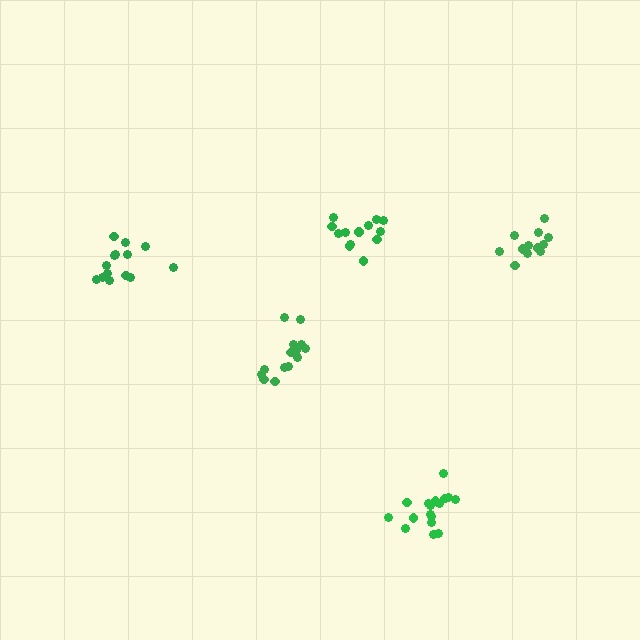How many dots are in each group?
Group 1: 14 dots, Group 2: 15 dots, Group 3: 13 dots, Group 4: 17 dots, Group 5: 12 dots (71 total).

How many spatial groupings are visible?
There are 5 spatial groupings.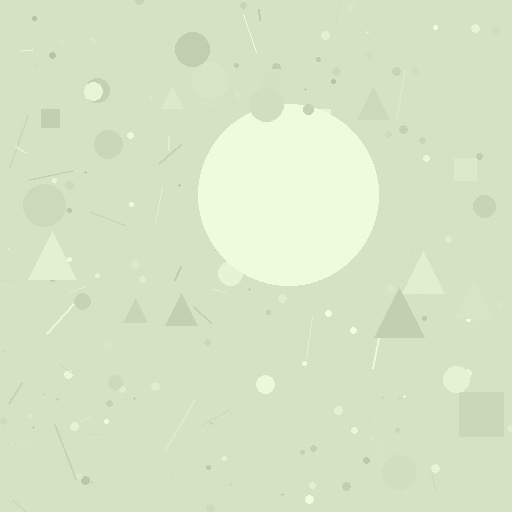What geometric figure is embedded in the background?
A circle is embedded in the background.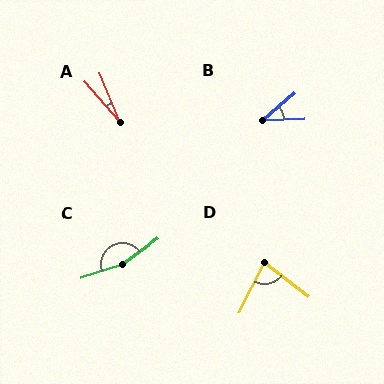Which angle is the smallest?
A, at approximately 20 degrees.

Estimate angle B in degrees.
Approximately 38 degrees.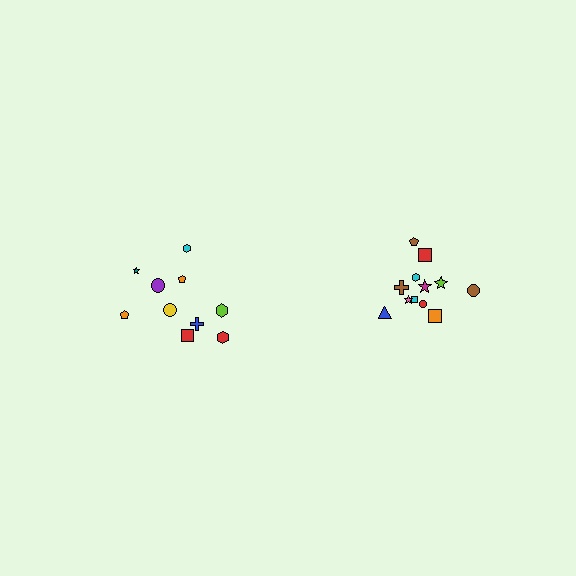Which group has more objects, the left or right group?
The right group.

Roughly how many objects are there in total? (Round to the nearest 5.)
Roughly 20 objects in total.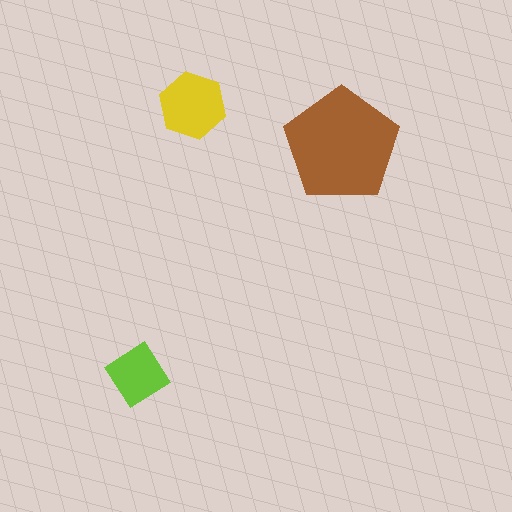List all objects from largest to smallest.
The brown pentagon, the yellow hexagon, the lime diamond.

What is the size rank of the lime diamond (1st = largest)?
3rd.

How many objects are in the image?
There are 3 objects in the image.